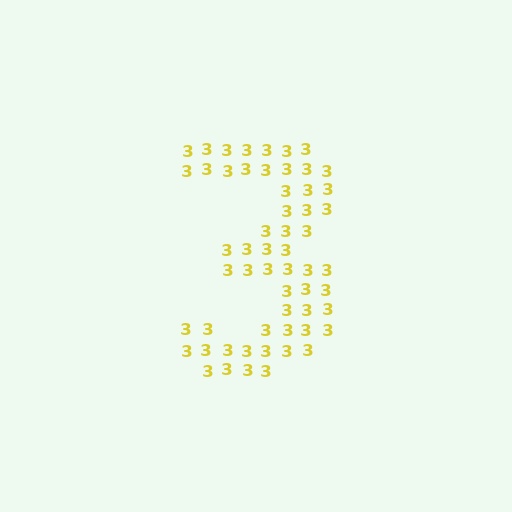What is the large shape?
The large shape is the digit 3.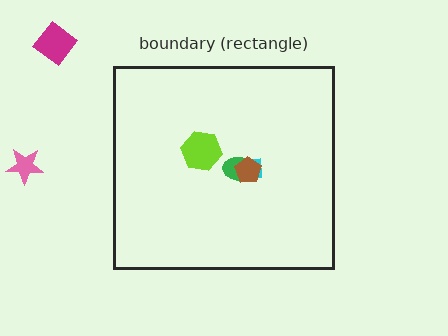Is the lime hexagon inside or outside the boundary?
Inside.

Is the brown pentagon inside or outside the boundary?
Inside.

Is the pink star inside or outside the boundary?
Outside.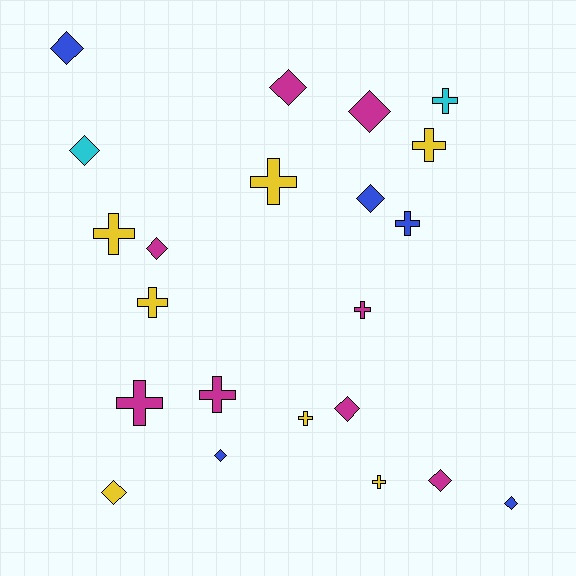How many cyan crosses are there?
There is 1 cyan cross.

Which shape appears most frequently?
Diamond, with 11 objects.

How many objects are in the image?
There are 22 objects.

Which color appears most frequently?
Magenta, with 8 objects.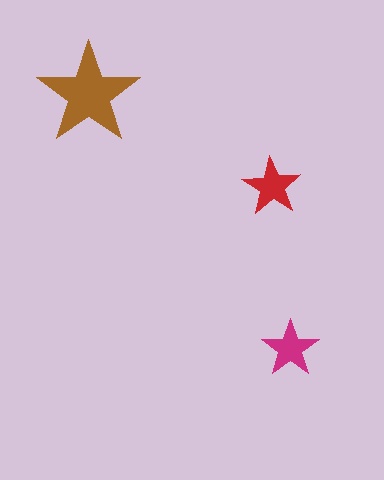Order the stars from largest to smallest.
the brown one, the red one, the magenta one.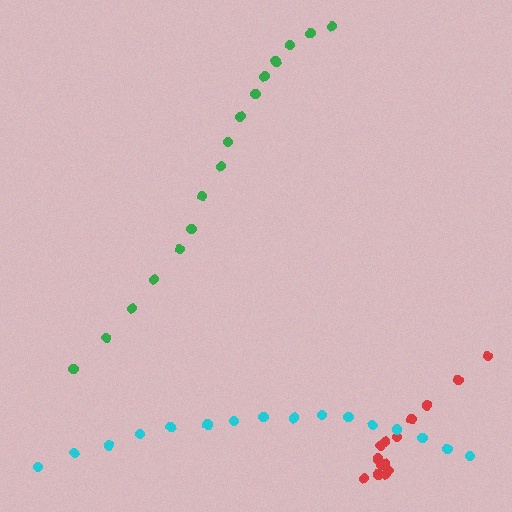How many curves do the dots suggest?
There are 3 distinct paths.